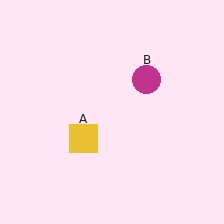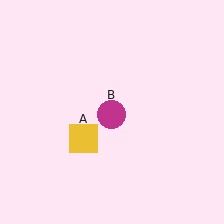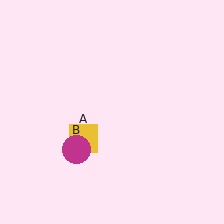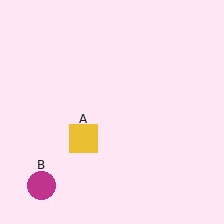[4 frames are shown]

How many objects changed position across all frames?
1 object changed position: magenta circle (object B).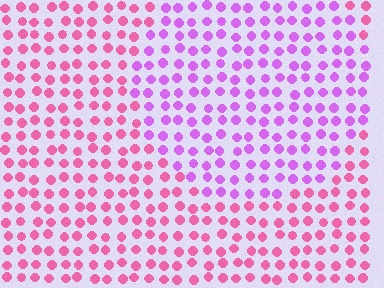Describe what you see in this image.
The image is filled with small pink elements in a uniform arrangement. A circle-shaped region is visible where the elements are tinted to a slightly different hue, forming a subtle color boundary.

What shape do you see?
I see a circle.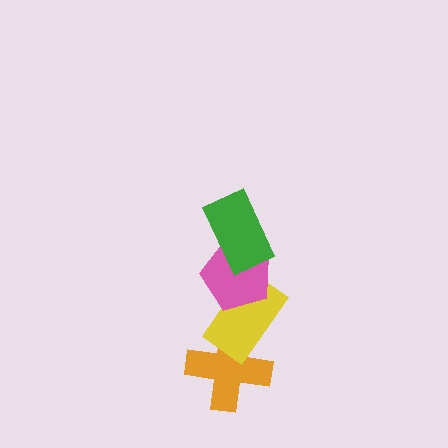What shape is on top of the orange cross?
The yellow rectangle is on top of the orange cross.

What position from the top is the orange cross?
The orange cross is 4th from the top.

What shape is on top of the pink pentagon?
The green rectangle is on top of the pink pentagon.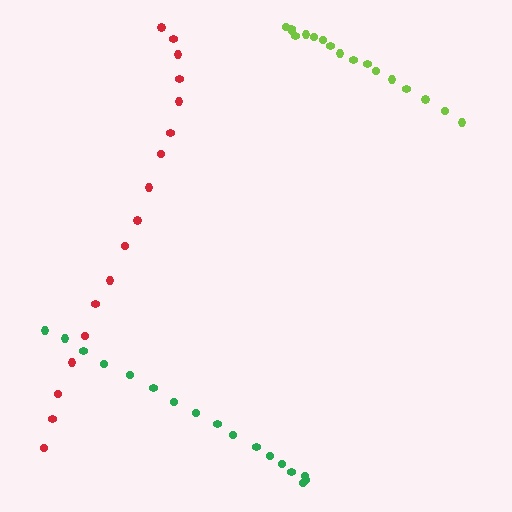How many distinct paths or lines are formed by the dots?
There are 3 distinct paths.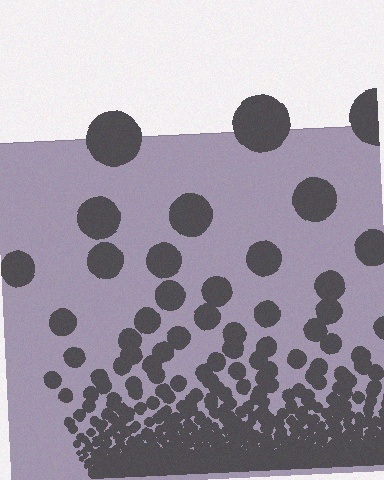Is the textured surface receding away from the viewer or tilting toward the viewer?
The surface appears to tilt toward the viewer. Texture elements get larger and sparser toward the top.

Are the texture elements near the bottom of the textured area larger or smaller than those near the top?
Smaller. The gradient is inverted — elements near the bottom are smaller and denser.